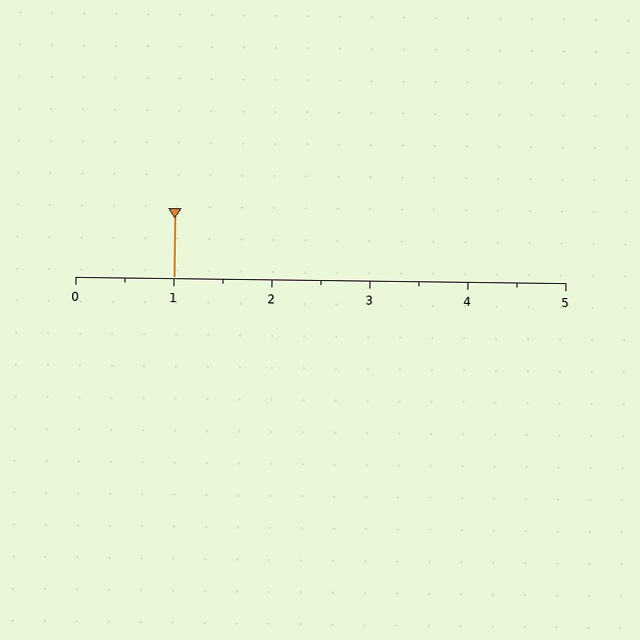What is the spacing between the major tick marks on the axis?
The major ticks are spaced 1 apart.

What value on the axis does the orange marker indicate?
The marker indicates approximately 1.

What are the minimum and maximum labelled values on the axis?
The axis runs from 0 to 5.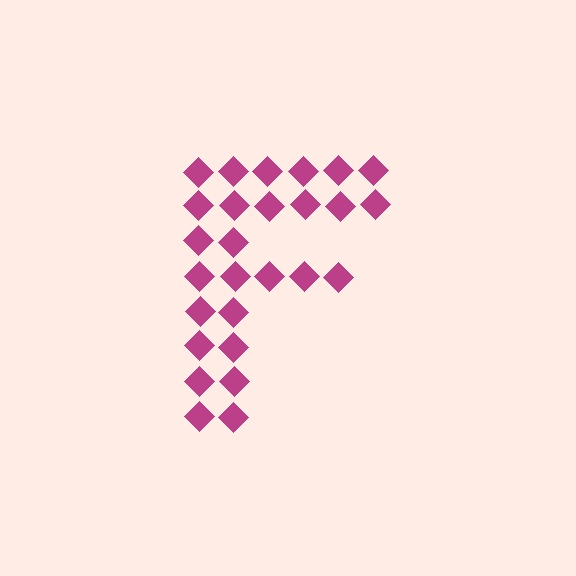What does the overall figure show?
The overall figure shows the letter F.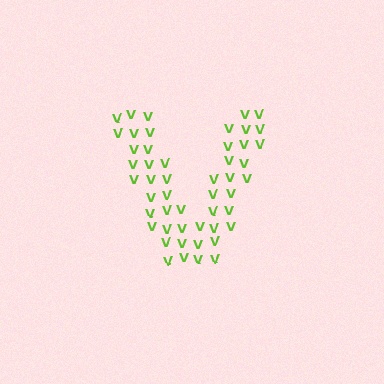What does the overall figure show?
The overall figure shows the letter V.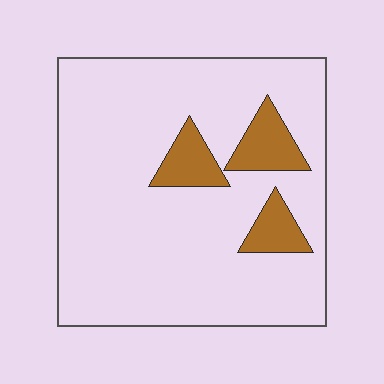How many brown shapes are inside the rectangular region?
3.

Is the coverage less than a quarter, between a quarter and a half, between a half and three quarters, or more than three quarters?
Less than a quarter.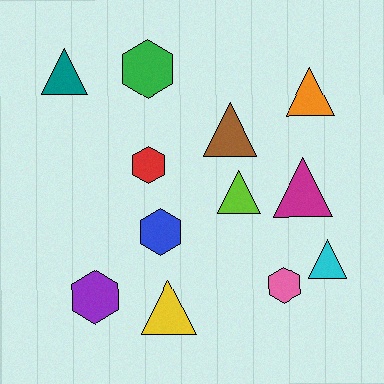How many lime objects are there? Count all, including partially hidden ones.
There is 1 lime object.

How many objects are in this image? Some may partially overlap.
There are 12 objects.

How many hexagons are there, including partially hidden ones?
There are 5 hexagons.